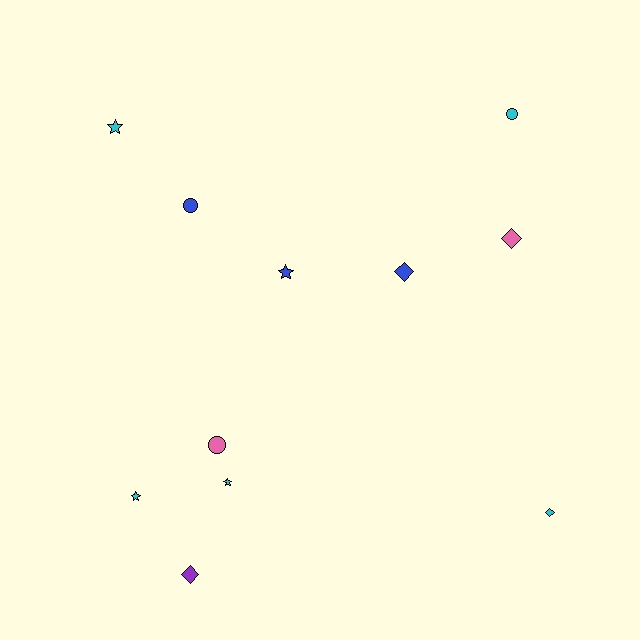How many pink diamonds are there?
There is 1 pink diamond.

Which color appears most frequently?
Cyan, with 5 objects.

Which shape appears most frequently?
Diamond, with 4 objects.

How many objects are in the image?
There are 11 objects.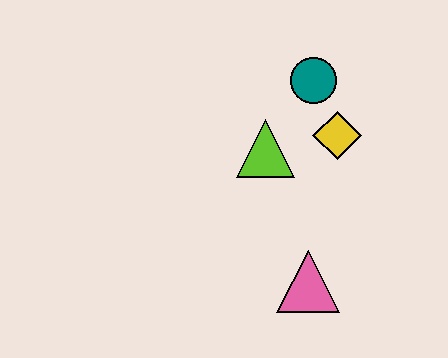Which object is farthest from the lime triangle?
The pink triangle is farthest from the lime triangle.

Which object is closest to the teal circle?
The yellow diamond is closest to the teal circle.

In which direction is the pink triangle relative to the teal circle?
The pink triangle is below the teal circle.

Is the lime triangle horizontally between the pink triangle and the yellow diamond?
No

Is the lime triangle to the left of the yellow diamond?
Yes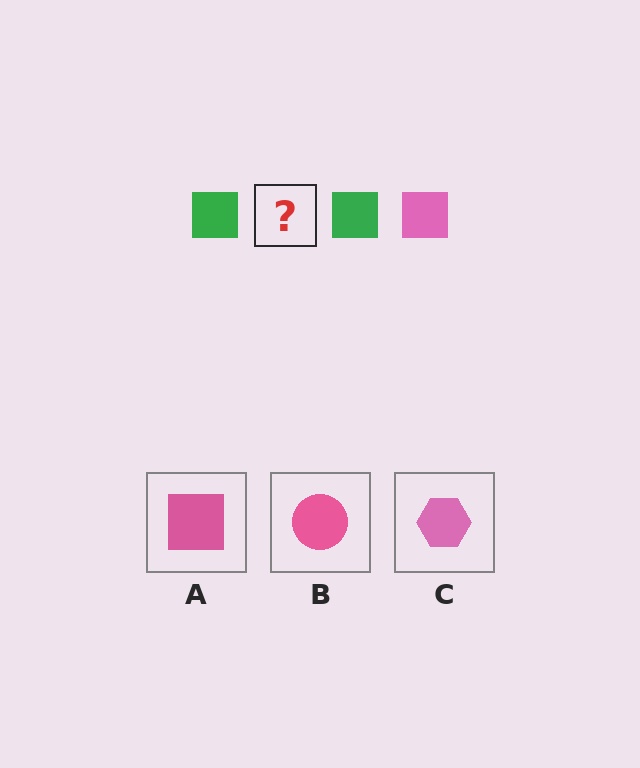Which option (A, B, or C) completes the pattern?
A.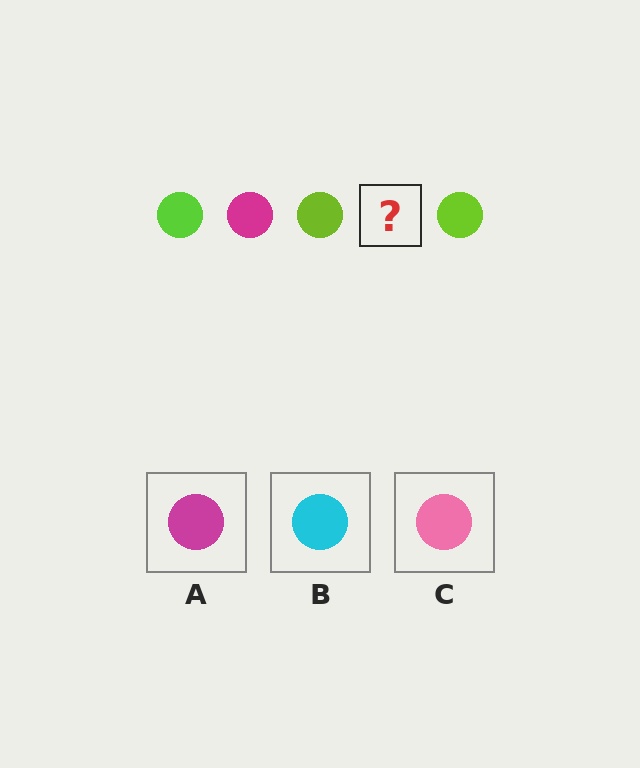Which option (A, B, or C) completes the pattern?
A.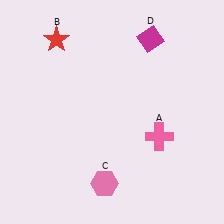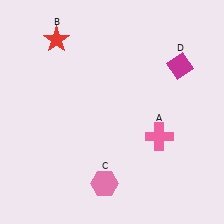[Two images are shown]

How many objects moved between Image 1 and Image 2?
1 object moved between the two images.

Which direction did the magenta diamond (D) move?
The magenta diamond (D) moved right.